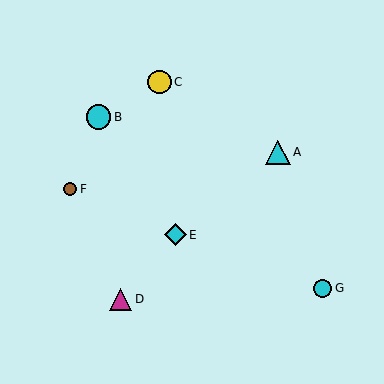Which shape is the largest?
The cyan circle (labeled B) is the largest.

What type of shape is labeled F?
Shape F is a brown circle.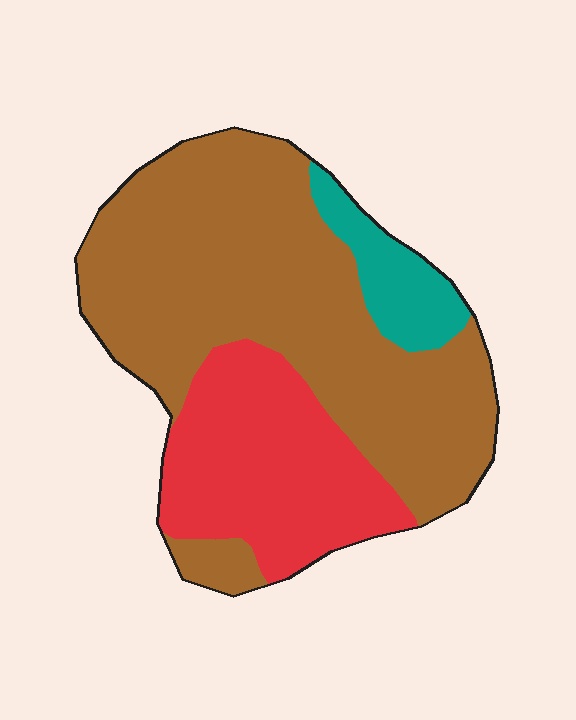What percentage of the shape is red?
Red takes up about one quarter (1/4) of the shape.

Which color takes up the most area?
Brown, at roughly 65%.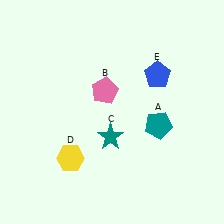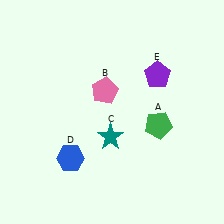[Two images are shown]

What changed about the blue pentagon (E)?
In Image 1, E is blue. In Image 2, it changed to purple.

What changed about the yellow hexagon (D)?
In Image 1, D is yellow. In Image 2, it changed to blue.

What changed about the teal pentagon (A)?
In Image 1, A is teal. In Image 2, it changed to green.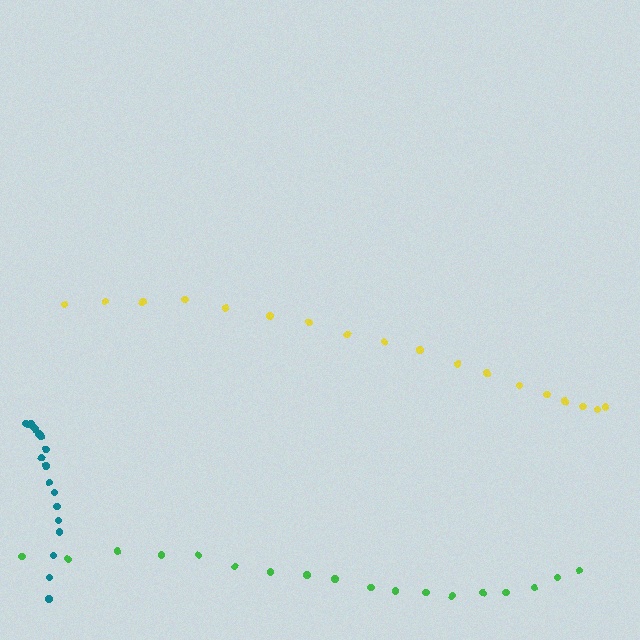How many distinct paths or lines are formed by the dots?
There are 3 distinct paths.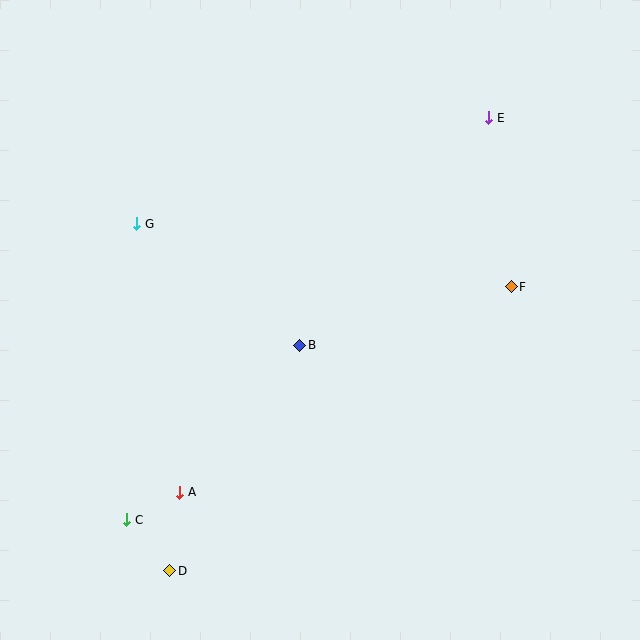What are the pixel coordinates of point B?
Point B is at (300, 345).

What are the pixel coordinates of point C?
Point C is at (127, 520).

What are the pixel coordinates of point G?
Point G is at (137, 224).